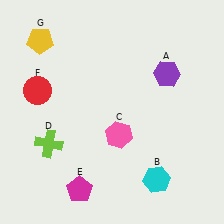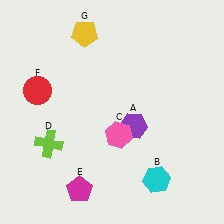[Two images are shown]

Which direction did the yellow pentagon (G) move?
The yellow pentagon (G) moved right.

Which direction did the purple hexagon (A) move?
The purple hexagon (A) moved down.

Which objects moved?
The objects that moved are: the purple hexagon (A), the yellow pentagon (G).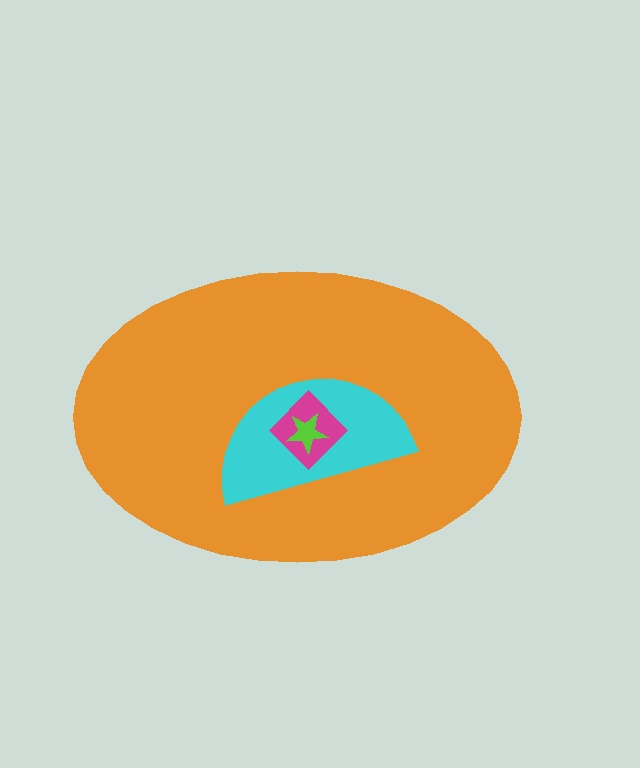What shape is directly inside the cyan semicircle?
The magenta diamond.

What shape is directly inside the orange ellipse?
The cyan semicircle.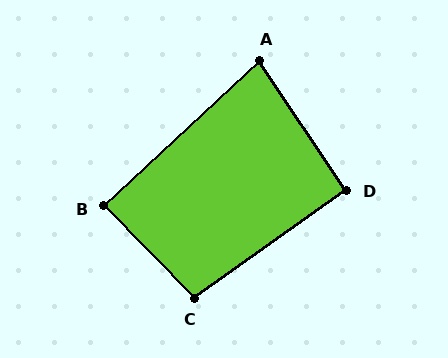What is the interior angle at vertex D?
Approximately 92 degrees (approximately right).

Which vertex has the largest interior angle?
C, at approximately 99 degrees.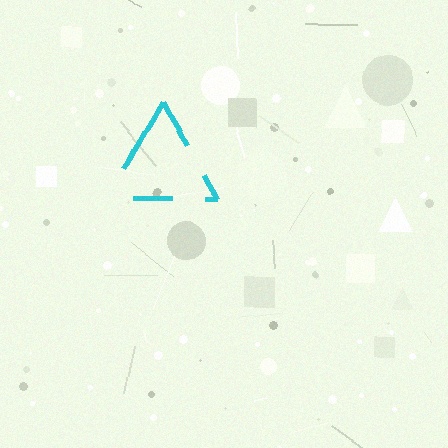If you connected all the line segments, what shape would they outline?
They would outline a triangle.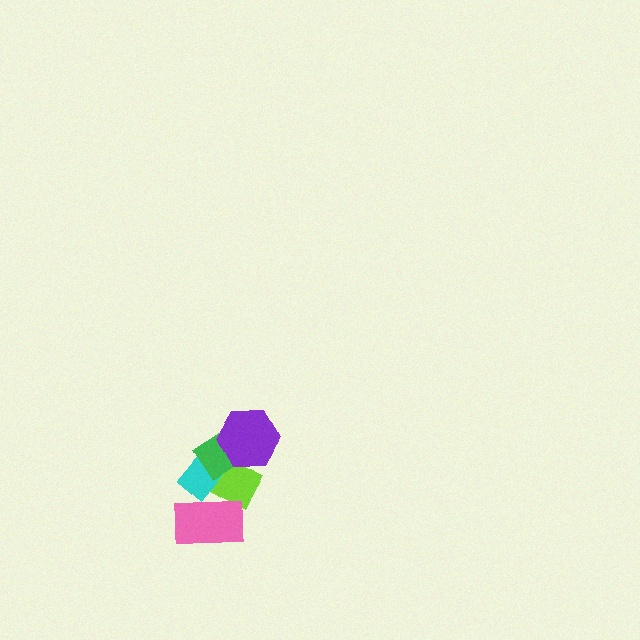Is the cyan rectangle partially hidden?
Yes, it is partially covered by another shape.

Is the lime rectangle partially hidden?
Yes, it is partially covered by another shape.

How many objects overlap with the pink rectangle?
2 objects overlap with the pink rectangle.